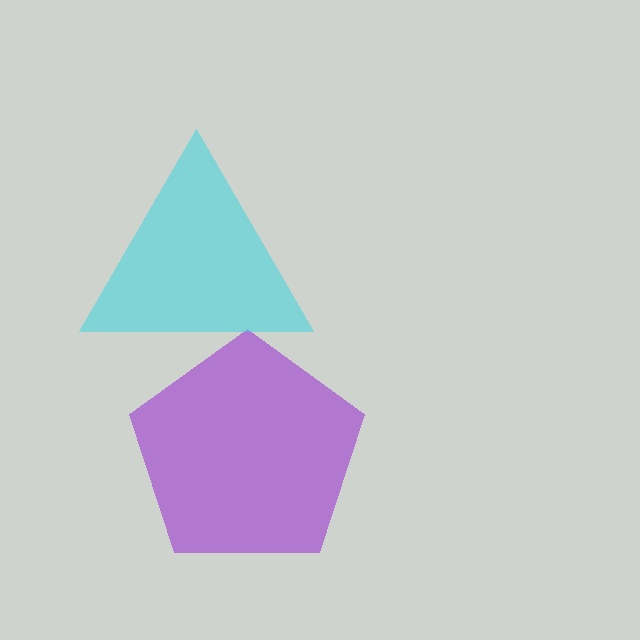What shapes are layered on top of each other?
The layered shapes are: a purple pentagon, a cyan triangle.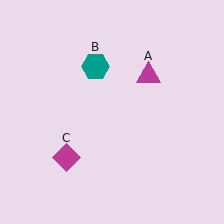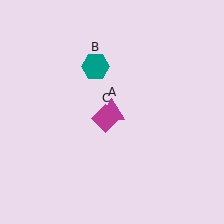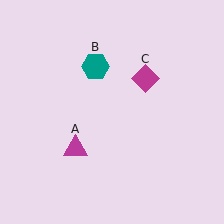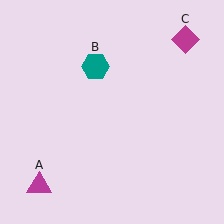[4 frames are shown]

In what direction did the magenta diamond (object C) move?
The magenta diamond (object C) moved up and to the right.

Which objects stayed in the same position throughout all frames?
Teal hexagon (object B) remained stationary.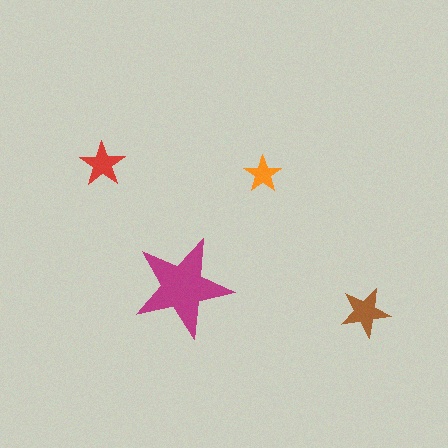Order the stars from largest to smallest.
the magenta one, the brown one, the red one, the orange one.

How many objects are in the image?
There are 4 objects in the image.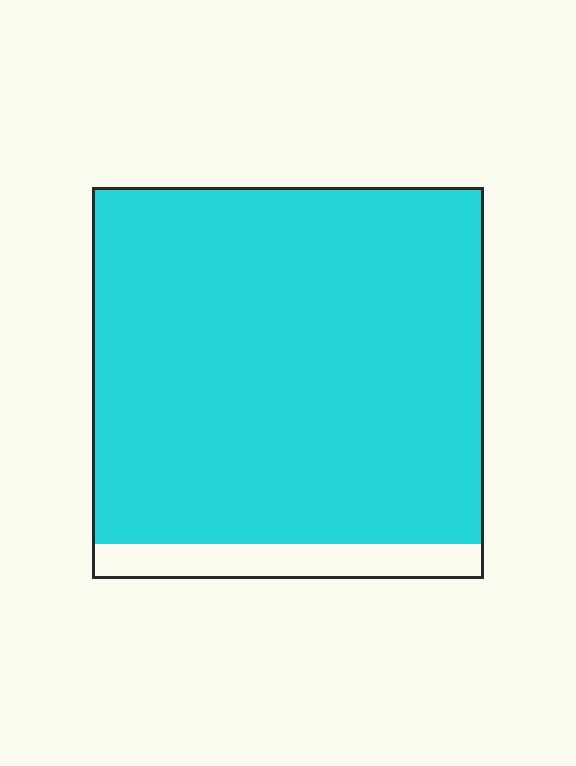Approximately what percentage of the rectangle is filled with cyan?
Approximately 90%.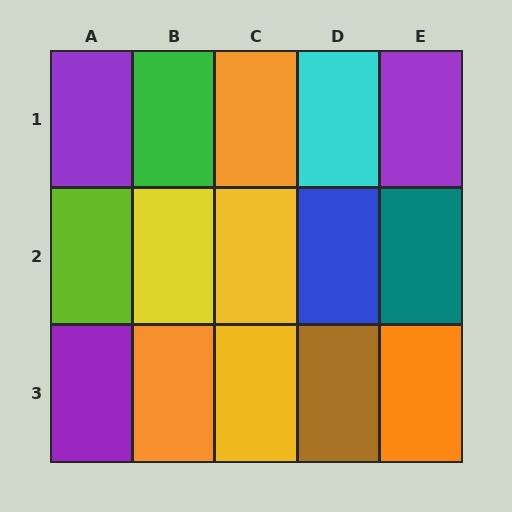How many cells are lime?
1 cell is lime.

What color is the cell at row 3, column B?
Orange.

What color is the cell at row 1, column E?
Purple.